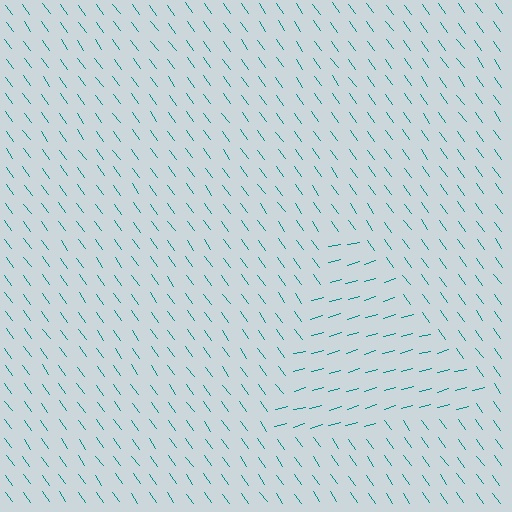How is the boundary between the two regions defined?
The boundary is defined purely by a change in line orientation (approximately 70 degrees difference). All lines are the same color and thickness.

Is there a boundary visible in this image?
Yes, there is a texture boundary formed by a change in line orientation.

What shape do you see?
I see a triangle.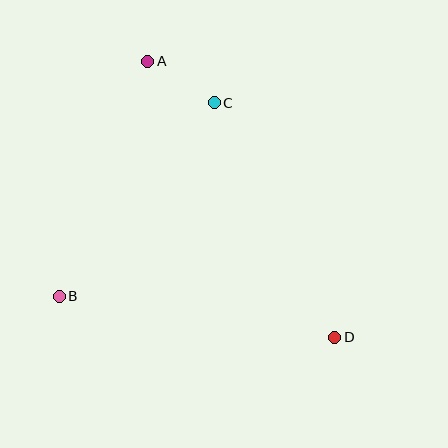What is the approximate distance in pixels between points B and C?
The distance between B and C is approximately 248 pixels.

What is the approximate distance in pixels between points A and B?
The distance between A and B is approximately 251 pixels.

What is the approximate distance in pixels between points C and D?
The distance between C and D is approximately 264 pixels.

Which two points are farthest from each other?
Points A and D are farthest from each other.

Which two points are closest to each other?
Points A and C are closest to each other.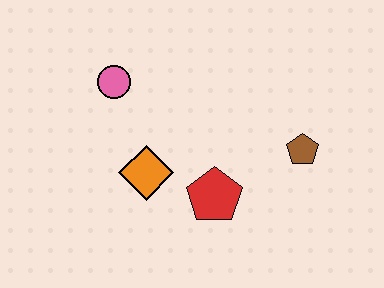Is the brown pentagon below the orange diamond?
No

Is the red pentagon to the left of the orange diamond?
No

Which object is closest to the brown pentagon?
The red pentagon is closest to the brown pentagon.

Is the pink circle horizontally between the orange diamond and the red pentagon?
No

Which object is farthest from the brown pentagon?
The pink circle is farthest from the brown pentagon.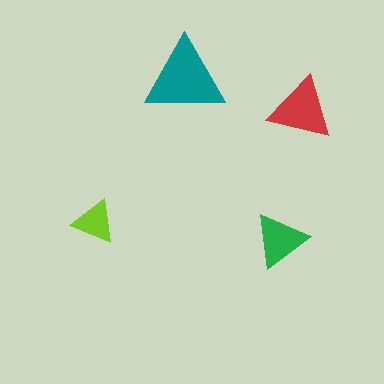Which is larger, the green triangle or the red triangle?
The red one.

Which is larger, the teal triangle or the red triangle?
The teal one.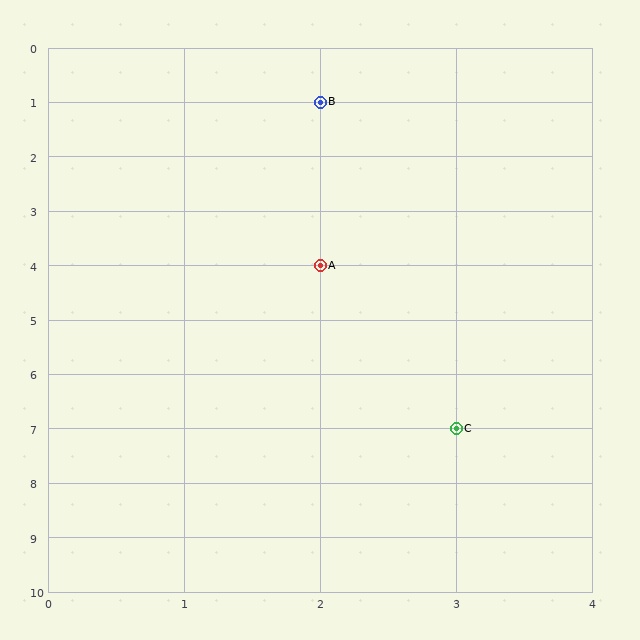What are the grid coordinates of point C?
Point C is at grid coordinates (3, 7).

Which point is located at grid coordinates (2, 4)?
Point A is at (2, 4).